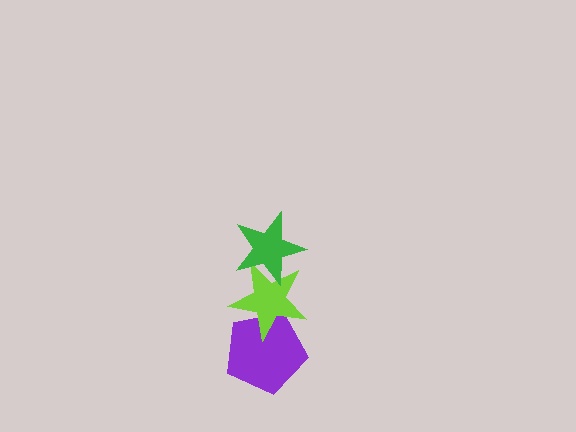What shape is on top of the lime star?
The green star is on top of the lime star.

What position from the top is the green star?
The green star is 1st from the top.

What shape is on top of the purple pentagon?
The lime star is on top of the purple pentagon.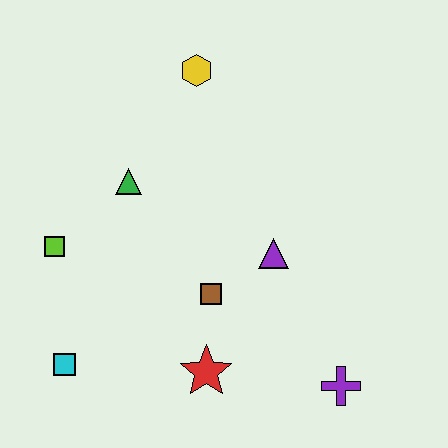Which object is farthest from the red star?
The yellow hexagon is farthest from the red star.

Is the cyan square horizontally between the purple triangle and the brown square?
No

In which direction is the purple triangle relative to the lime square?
The purple triangle is to the right of the lime square.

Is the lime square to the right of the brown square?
No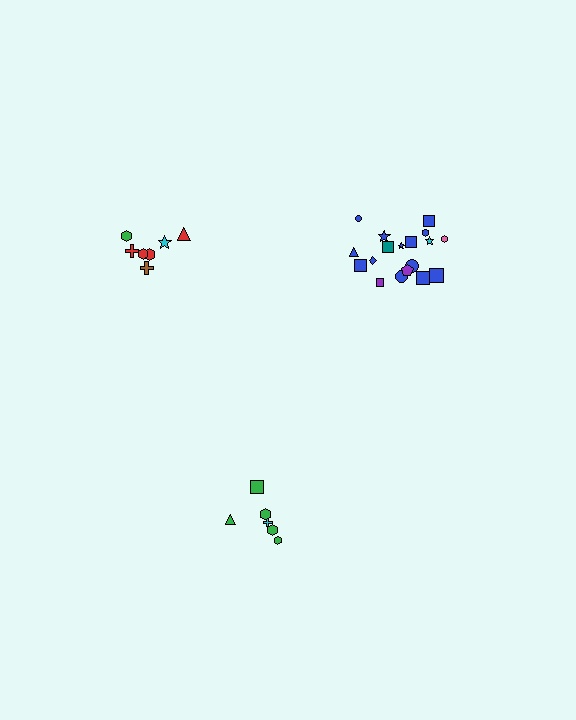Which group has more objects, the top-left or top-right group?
The top-right group.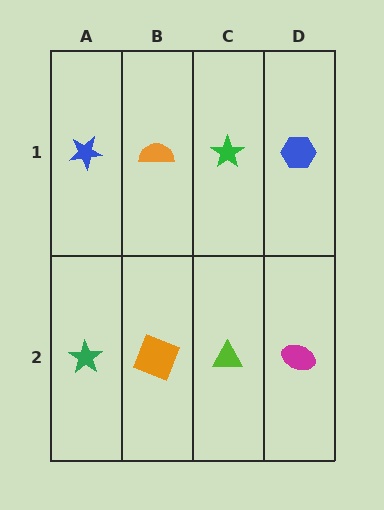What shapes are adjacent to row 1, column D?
A magenta ellipse (row 2, column D), a green star (row 1, column C).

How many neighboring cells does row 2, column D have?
2.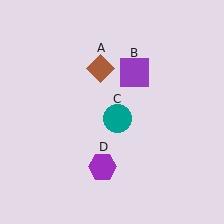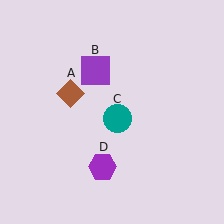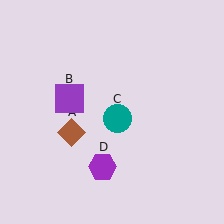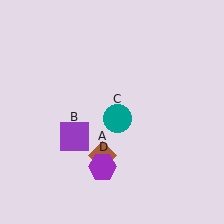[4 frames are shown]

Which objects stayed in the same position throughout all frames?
Teal circle (object C) and purple hexagon (object D) remained stationary.